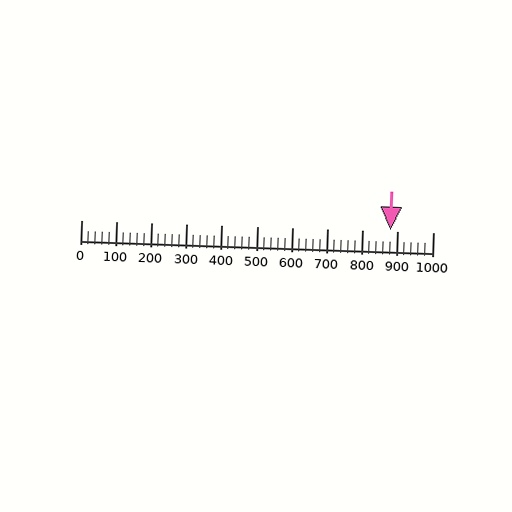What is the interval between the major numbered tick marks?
The major tick marks are spaced 100 units apart.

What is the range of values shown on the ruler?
The ruler shows values from 0 to 1000.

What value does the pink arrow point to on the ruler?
The pink arrow points to approximately 880.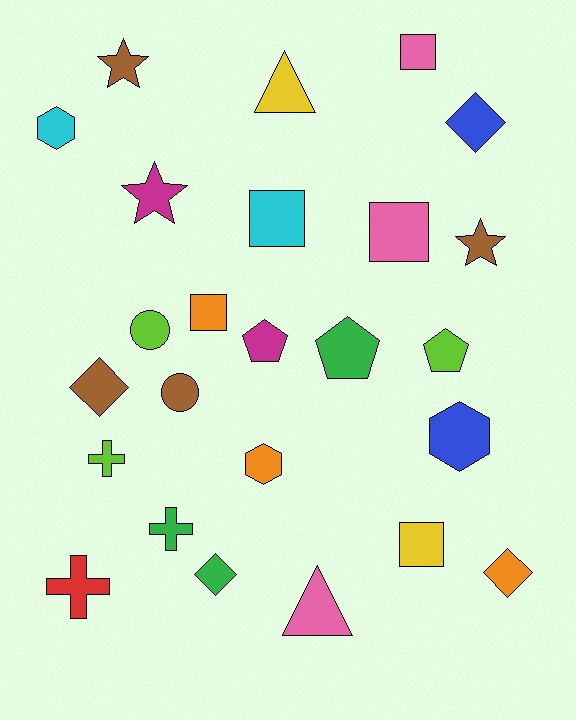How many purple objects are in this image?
There are no purple objects.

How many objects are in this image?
There are 25 objects.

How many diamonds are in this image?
There are 4 diamonds.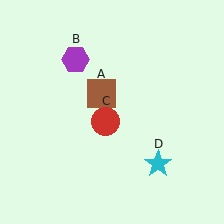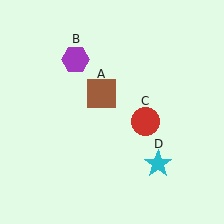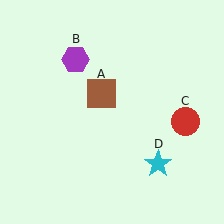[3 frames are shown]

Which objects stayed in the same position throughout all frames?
Brown square (object A) and purple hexagon (object B) and cyan star (object D) remained stationary.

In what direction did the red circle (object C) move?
The red circle (object C) moved right.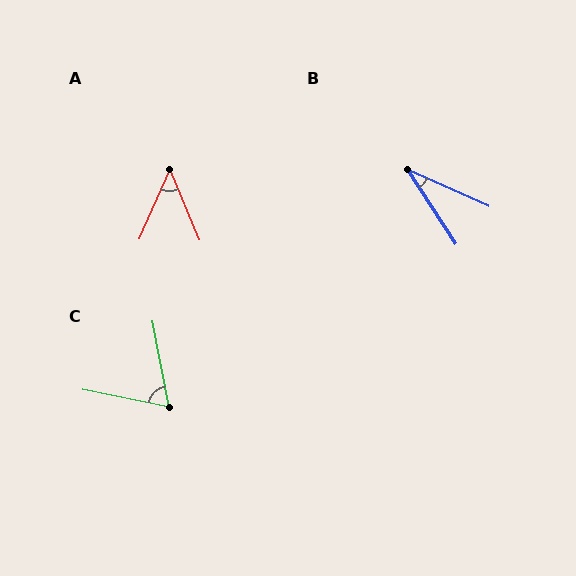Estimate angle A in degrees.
Approximately 46 degrees.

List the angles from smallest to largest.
B (33°), A (46°), C (68°).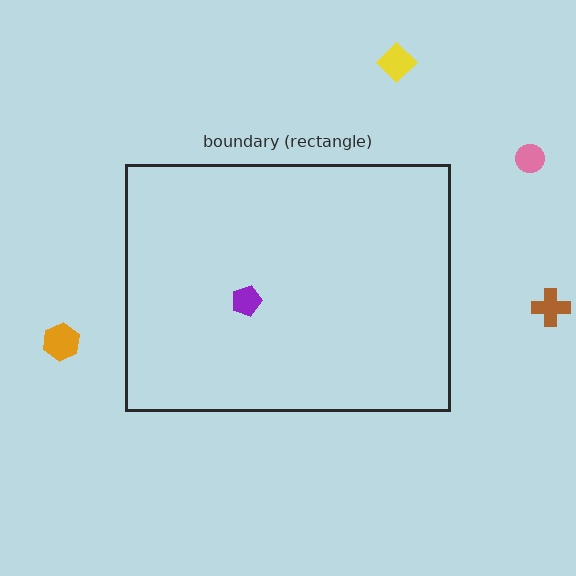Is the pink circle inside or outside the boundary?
Outside.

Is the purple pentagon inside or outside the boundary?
Inside.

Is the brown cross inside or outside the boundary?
Outside.